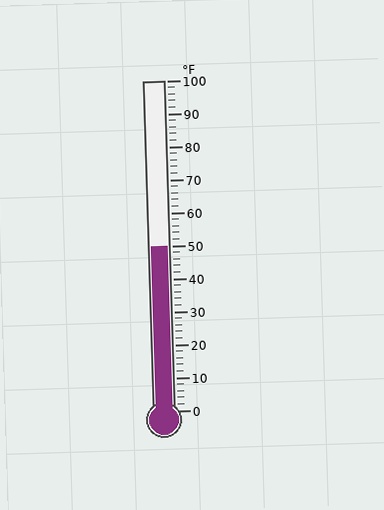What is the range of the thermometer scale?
The thermometer scale ranges from 0°F to 100°F.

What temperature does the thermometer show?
The thermometer shows approximately 50°F.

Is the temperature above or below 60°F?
The temperature is below 60°F.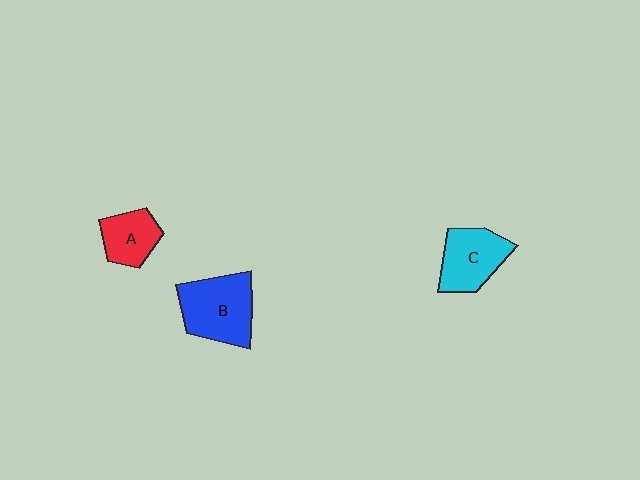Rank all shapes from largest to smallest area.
From largest to smallest: B (blue), C (cyan), A (red).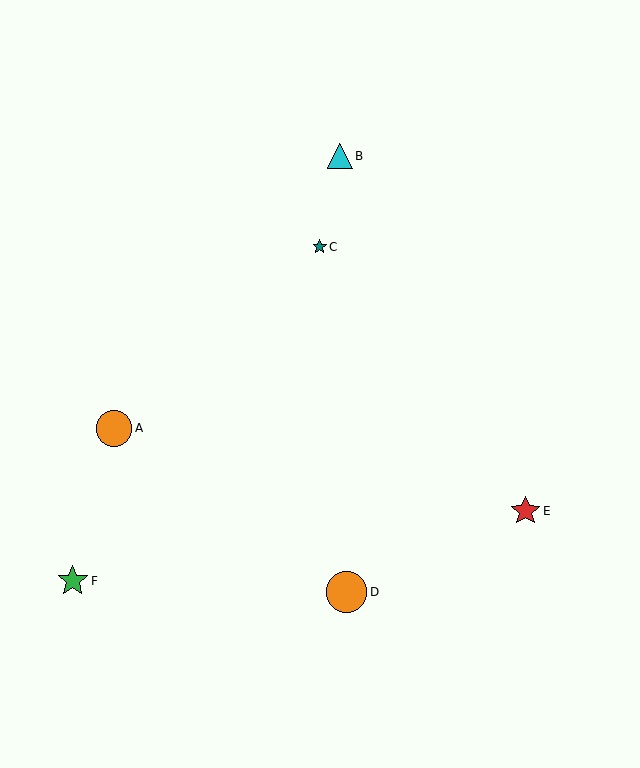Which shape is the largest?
The orange circle (labeled D) is the largest.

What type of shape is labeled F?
Shape F is a green star.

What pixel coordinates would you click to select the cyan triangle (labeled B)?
Click at (340, 156) to select the cyan triangle B.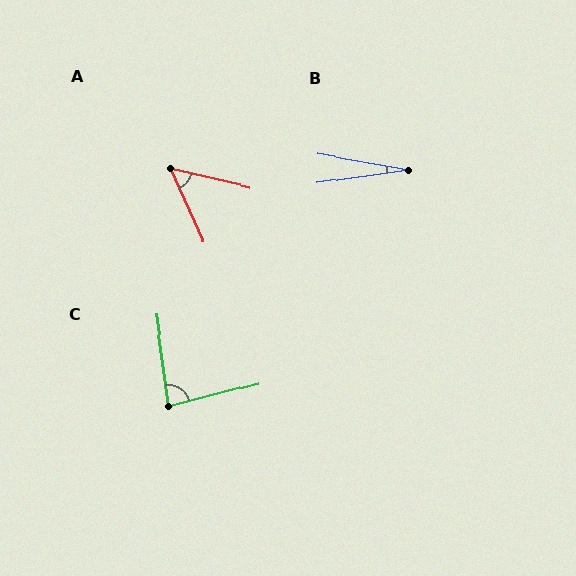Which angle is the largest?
C, at approximately 83 degrees.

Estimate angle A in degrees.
Approximately 52 degrees.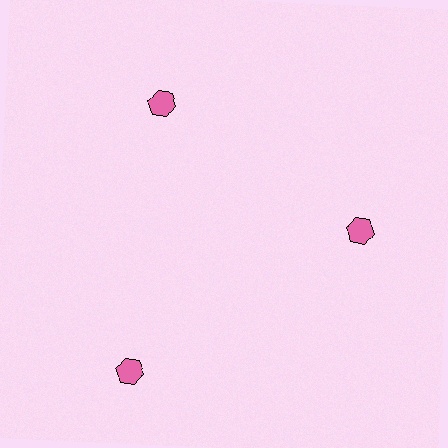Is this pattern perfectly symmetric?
No. The 3 pink hexagons are arranged in a ring, but one element near the 7 o'clock position is pushed outward from the center, breaking the 3-fold rotational symmetry.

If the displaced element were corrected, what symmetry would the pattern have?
It would have 3-fold rotational symmetry — the pattern would map onto itself every 120 degrees.